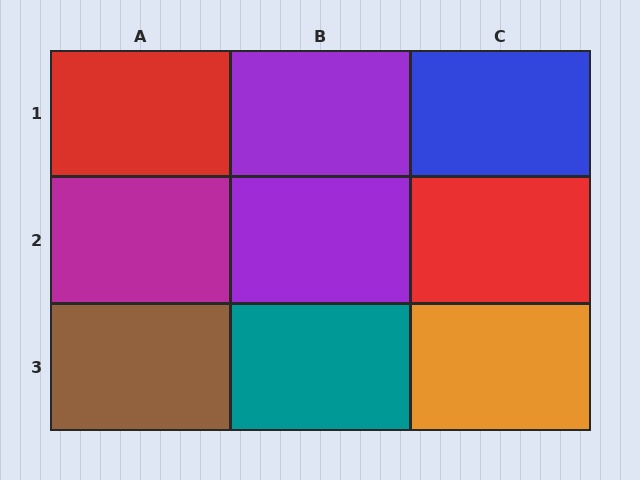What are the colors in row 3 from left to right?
Brown, teal, orange.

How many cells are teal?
1 cell is teal.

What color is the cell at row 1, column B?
Purple.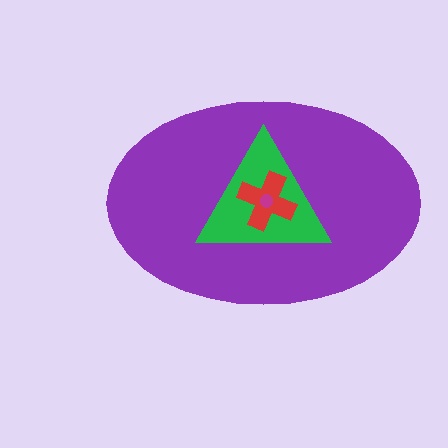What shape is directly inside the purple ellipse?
The green triangle.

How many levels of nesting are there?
4.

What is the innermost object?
The magenta circle.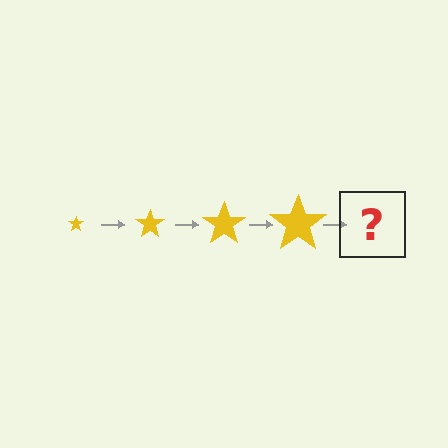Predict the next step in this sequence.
The next step is a yellow star, larger than the previous one.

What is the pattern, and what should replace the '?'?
The pattern is that the star gets progressively larger each step. The '?' should be a yellow star, larger than the previous one.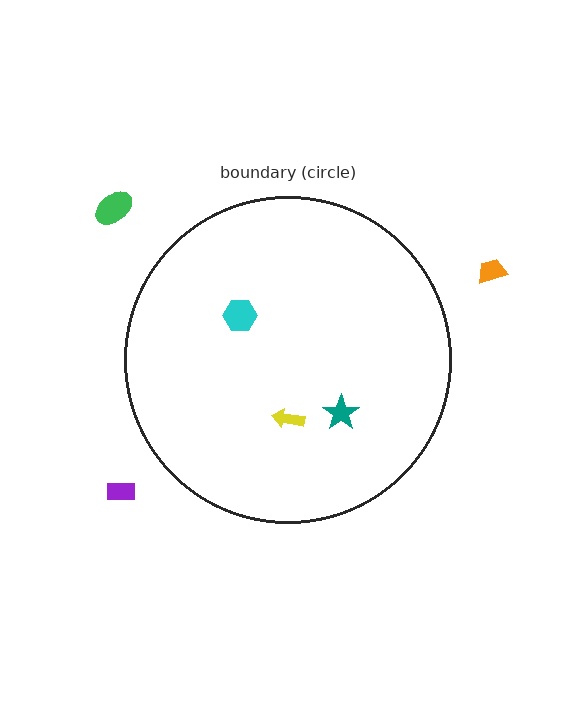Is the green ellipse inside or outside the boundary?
Outside.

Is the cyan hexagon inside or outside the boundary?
Inside.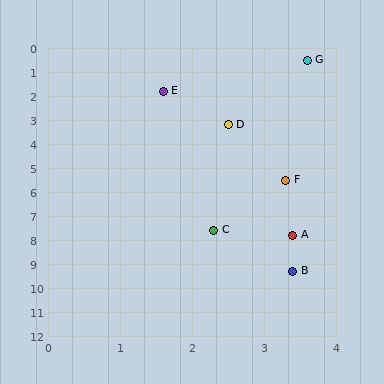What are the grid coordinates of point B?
Point B is at approximately (3.4, 9.3).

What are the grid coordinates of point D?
Point D is at approximately (2.5, 3.2).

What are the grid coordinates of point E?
Point E is at approximately (1.6, 1.8).